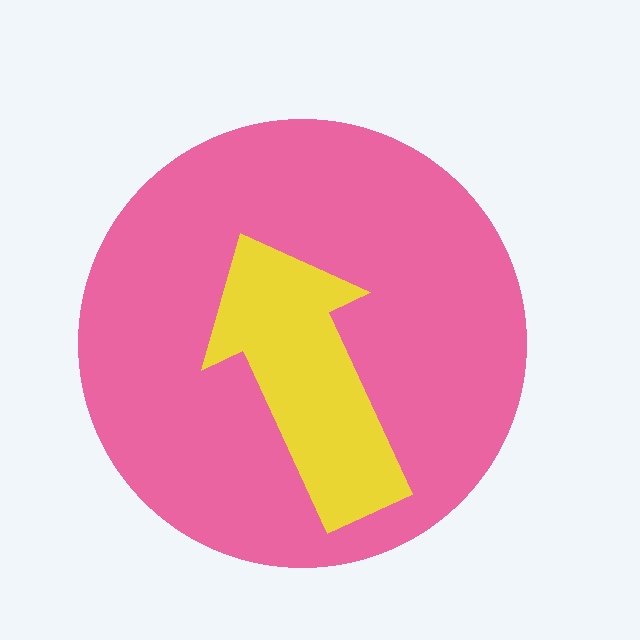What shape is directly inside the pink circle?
The yellow arrow.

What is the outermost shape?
The pink circle.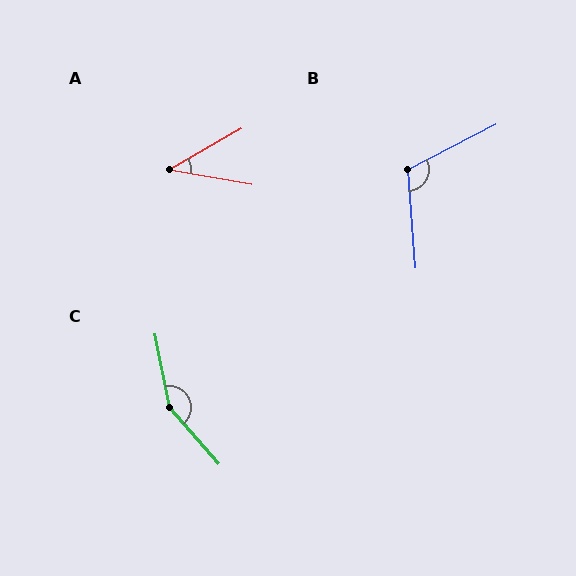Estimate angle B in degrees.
Approximately 113 degrees.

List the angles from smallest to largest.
A (40°), B (113°), C (150°).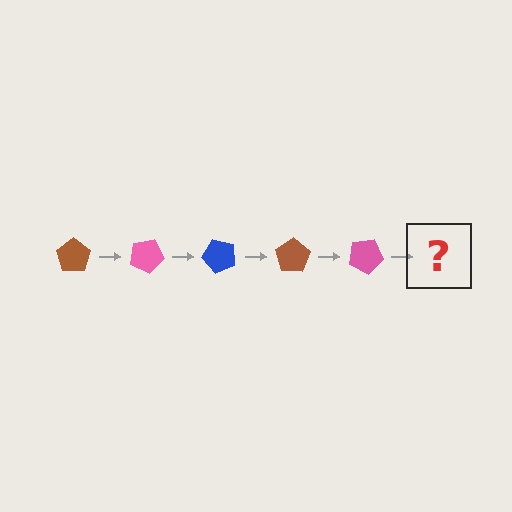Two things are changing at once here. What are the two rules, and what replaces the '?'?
The two rules are that it rotates 25 degrees each step and the color cycles through brown, pink, and blue. The '?' should be a blue pentagon, rotated 125 degrees from the start.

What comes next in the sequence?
The next element should be a blue pentagon, rotated 125 degrees from the start.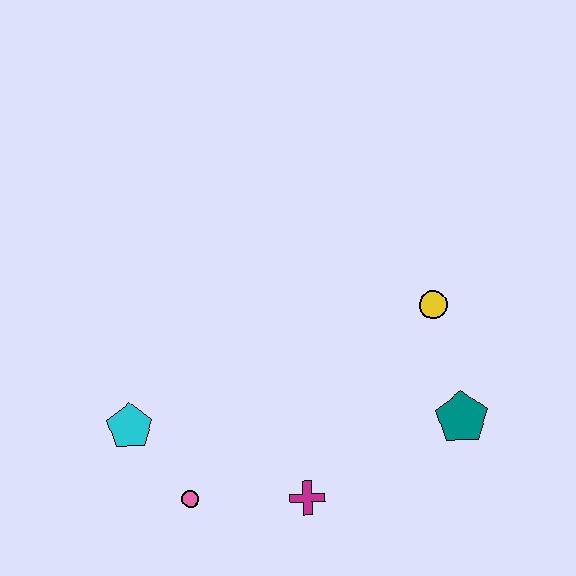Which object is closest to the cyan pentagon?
The pink circle is closest to the cyan pentagon.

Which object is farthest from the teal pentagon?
The cyan pentagon is farthest from the teal pentagon.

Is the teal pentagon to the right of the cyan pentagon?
Yes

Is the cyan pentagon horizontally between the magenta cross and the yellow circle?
No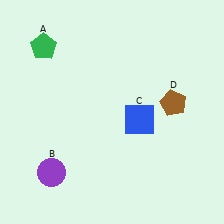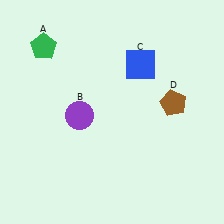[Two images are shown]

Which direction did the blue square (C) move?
The blue square (C) moved up.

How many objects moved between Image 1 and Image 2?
2 objects moved between the two images.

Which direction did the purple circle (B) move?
The purple circle (B) moved up.